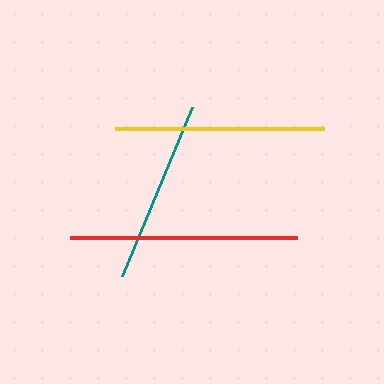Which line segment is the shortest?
The teal line is the shortest at approximately 183 pixels.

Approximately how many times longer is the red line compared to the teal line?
The red line is approximately 1.2 times the length of the teal line.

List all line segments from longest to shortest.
From longest to shortest: red, yellow, teal.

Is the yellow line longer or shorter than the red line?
The red line is longer than the yellow line.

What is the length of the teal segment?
The teal segment is approximately 183 pixels long.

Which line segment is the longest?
The red line is the longest at approximately 227 pixels.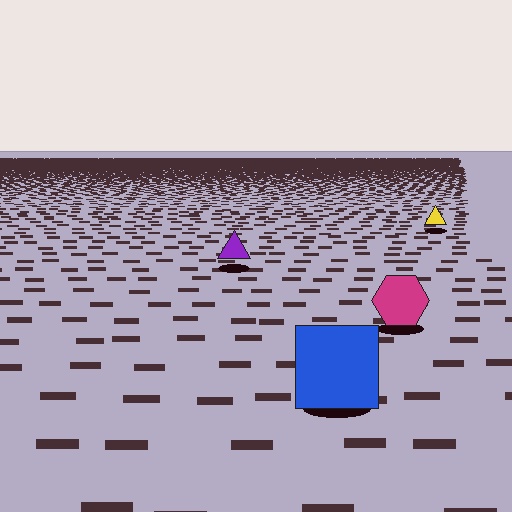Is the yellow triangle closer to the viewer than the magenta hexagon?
No. The magenta hexagon is closer — you can tell from the texture gradient: the ground texture is coarser near it.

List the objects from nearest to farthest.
From nearest to farthest: the blue square, the magenta hexagon, the purple triangle, the yellow triangle.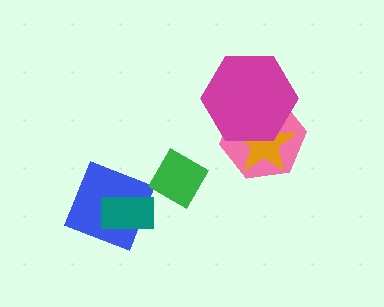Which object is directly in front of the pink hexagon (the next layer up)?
The orange star is directly in front of the pink hexagon.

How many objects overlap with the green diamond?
0 objects overlap with the green diamond.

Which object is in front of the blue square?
The teal rectangle is in front of the blue square.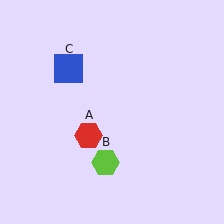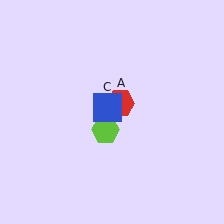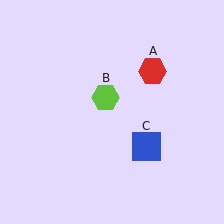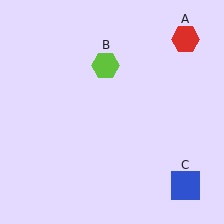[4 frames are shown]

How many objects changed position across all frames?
3 objects changed position: red hexagon (object A), lime hexagon (object B), blue square (object C).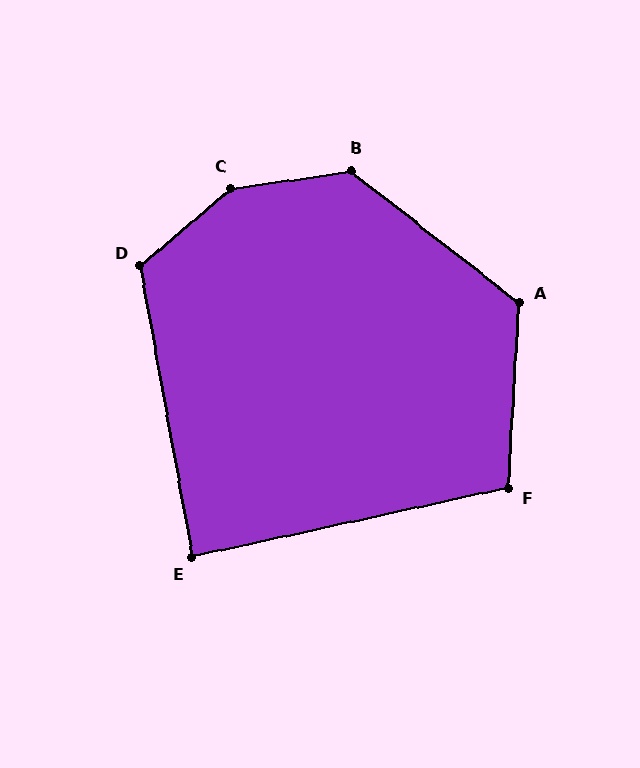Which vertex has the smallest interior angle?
E, at approximately 88 degrees.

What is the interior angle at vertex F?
Approximately 106 degrees (obtuse).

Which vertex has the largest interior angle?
C, at approximately 147 degrees.